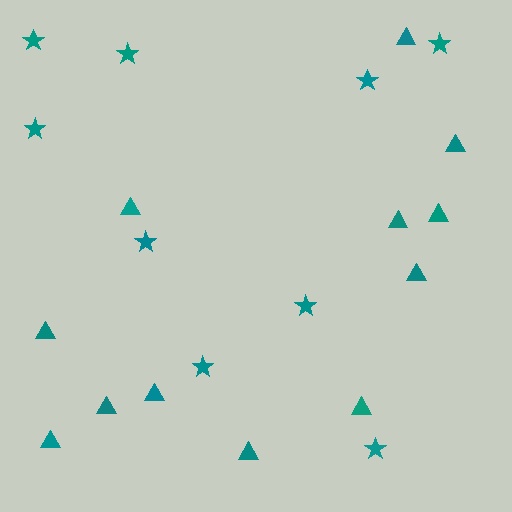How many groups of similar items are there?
There are 2 groups: one group of triangles (12) and one group of stars (9).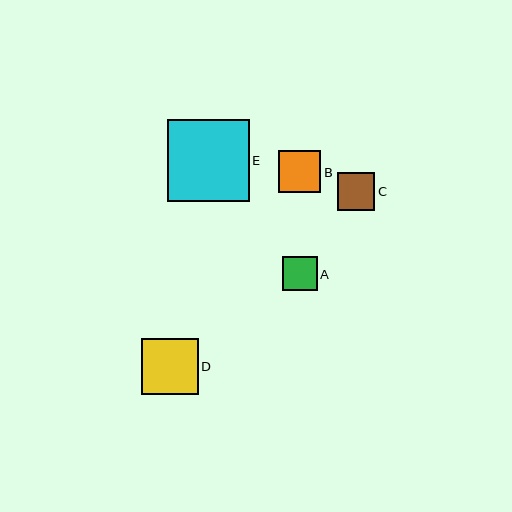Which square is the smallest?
Square A is the smallest with a size of approximately 35 pixels.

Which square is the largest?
Square E is the largest with a size of approximately 82 pixels.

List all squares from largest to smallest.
From largest to smallest: E, D, B, C, A.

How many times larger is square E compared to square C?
Square E is approximately 2.2 times the size of square C.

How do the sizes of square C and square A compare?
Square C and square A are approximately the same size.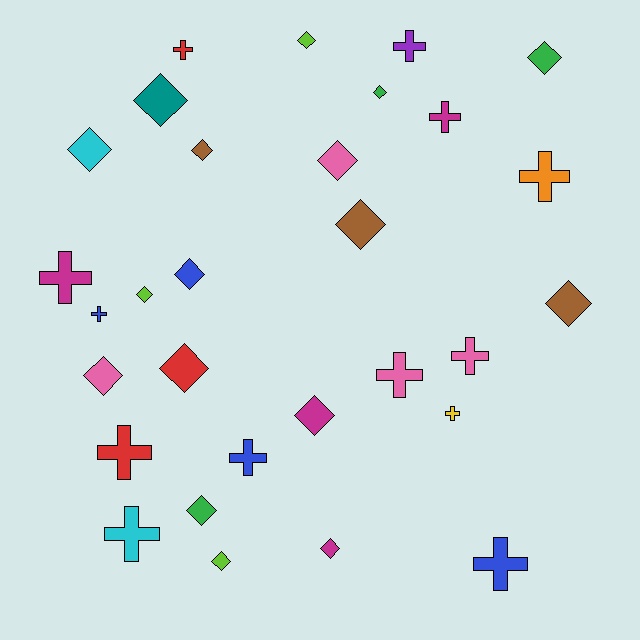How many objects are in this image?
There are 30 objects.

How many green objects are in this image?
There are 3 green objects.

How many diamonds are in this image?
There are 17 diamonds.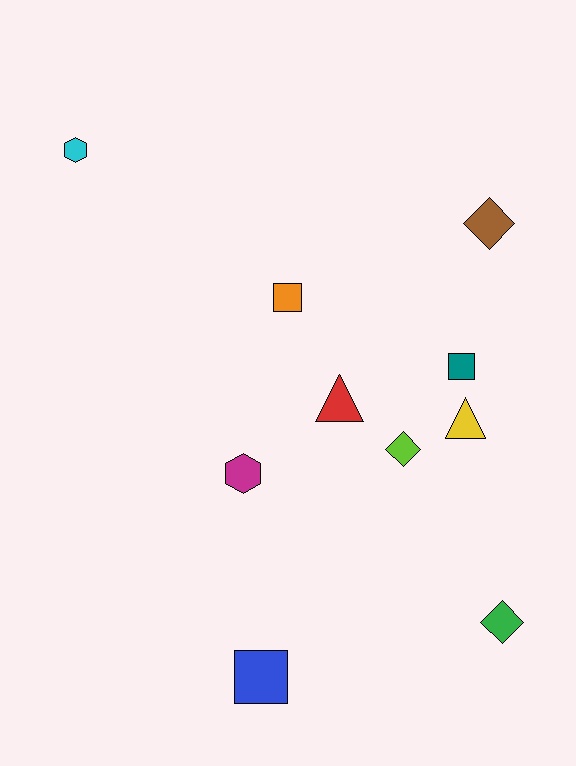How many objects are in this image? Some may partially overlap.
There are 10 objects.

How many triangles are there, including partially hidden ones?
There are 2 triangles.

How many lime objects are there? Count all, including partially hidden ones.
There is 1 lime object.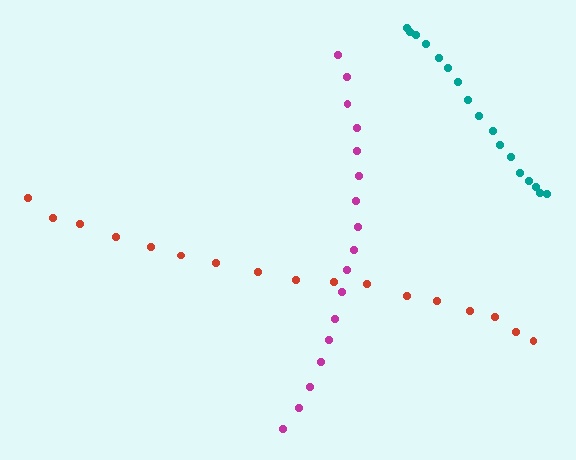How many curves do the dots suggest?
There are 3 distinct paths.